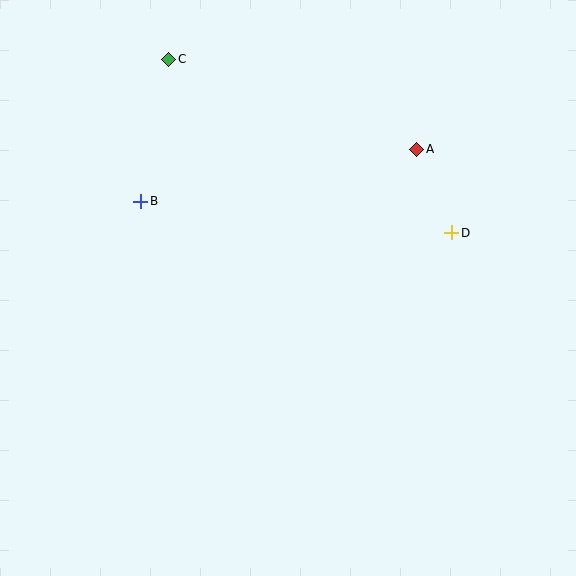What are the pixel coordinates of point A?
Point A is at (417, 149).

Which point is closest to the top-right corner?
Point A is closest to the top-right corner.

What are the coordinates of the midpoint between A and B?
The midpoint between A and B is at (279, 175).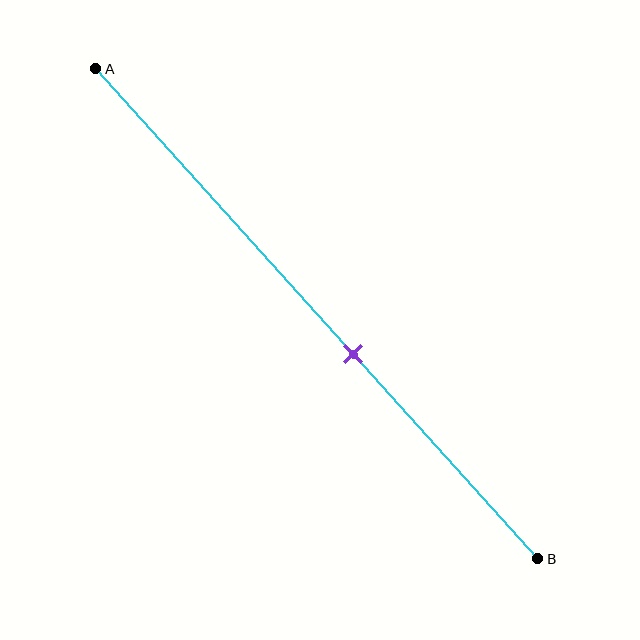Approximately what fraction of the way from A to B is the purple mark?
The purple mark is approximately 60% of the way from A to B.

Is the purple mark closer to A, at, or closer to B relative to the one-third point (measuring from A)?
The purple mark is closer to point B than the one-third point of segment AB.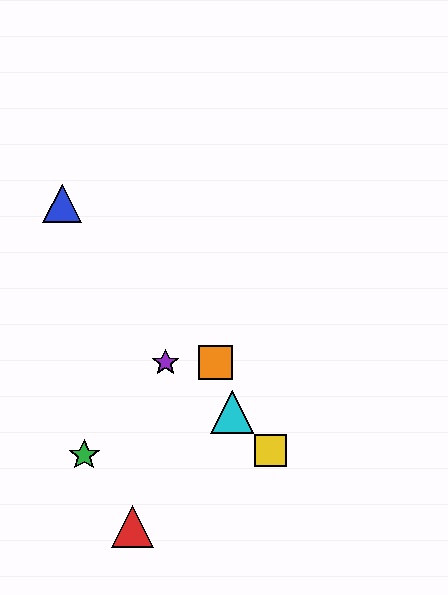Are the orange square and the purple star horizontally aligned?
Yes, both are at y≈363.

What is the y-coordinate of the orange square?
The orange square is at y≈363.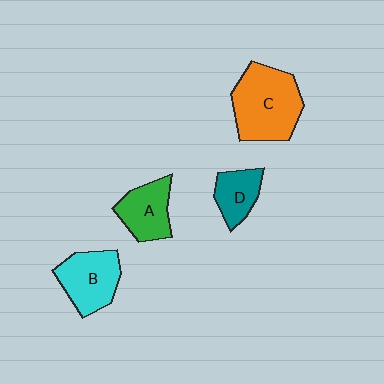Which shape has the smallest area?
Shape D (teal).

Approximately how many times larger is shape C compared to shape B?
Approximately 1.4 times.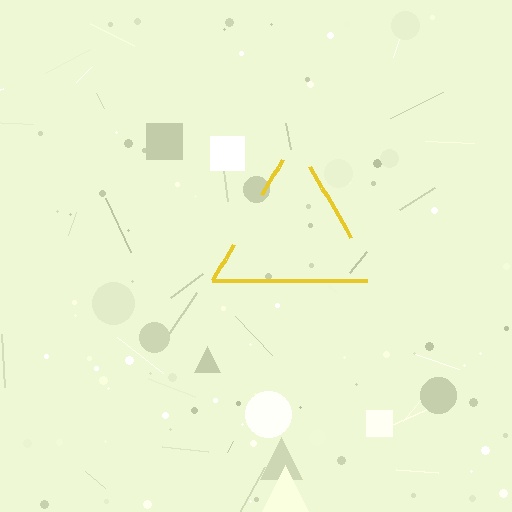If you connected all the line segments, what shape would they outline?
They would outline a triangle.